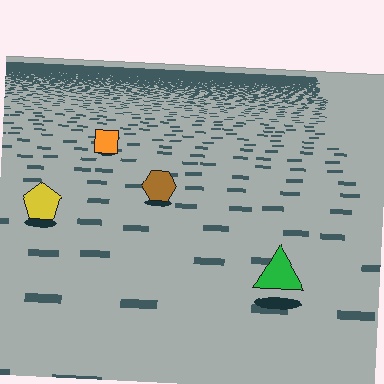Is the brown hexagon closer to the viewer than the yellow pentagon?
No. The yellow pentagon is closer — you can tell from the texture gradient: the ground texture is coarser near it.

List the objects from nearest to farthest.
From nearest to farthest: the green triangle, the yellow pentagon, the brown hexagon, the orange square.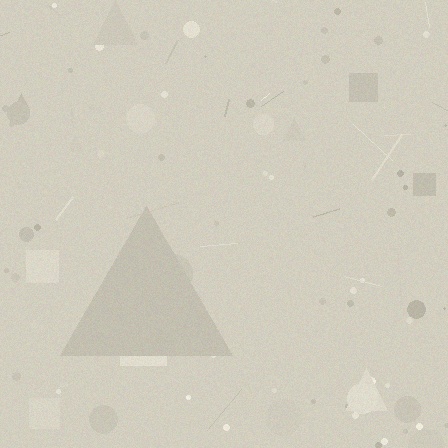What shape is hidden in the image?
A triangle is hidden in the image.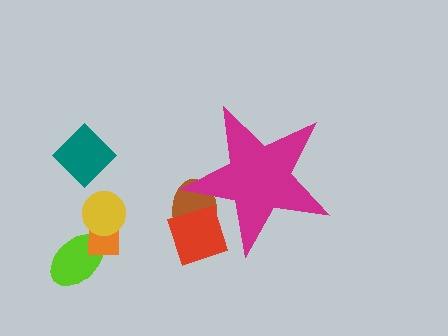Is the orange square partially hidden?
No, the orange square is fully visible.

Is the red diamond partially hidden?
Yes, the red diamond is partially hidden behind the magenta star.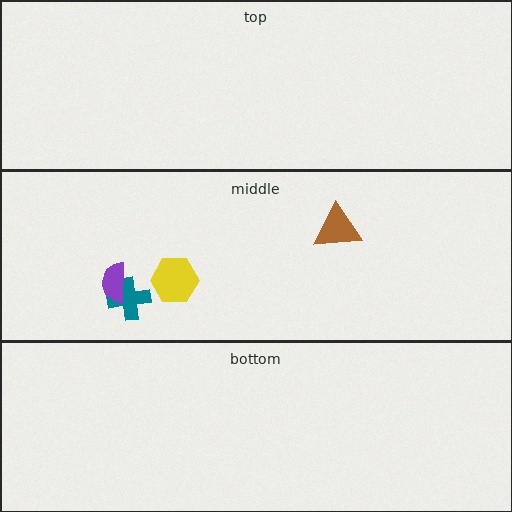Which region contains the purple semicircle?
The middle region.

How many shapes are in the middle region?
4.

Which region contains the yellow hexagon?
The middle region.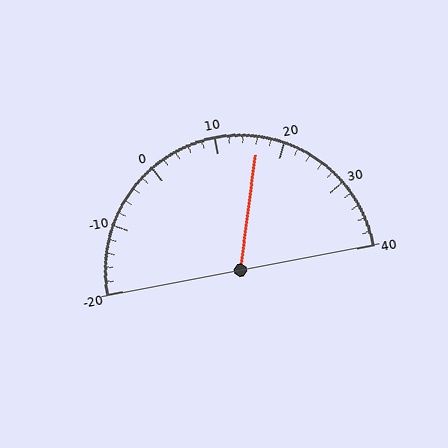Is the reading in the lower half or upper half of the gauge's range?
The reading is in the upper half of the range (-20 to 40).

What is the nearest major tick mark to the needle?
The nearest major tick mark is 20.